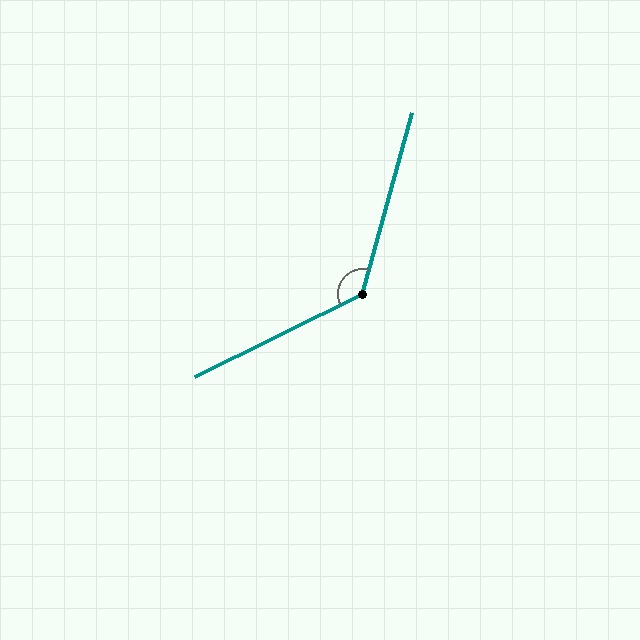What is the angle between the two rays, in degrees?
Approximately 132 degrees.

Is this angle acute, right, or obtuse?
It is obtuse.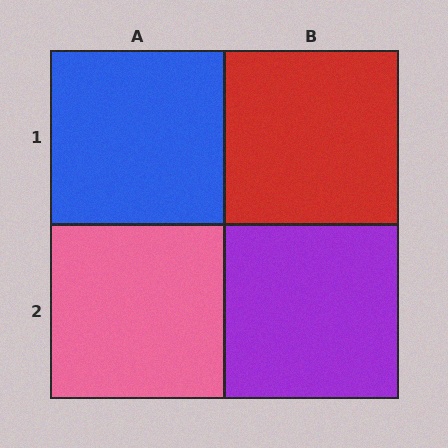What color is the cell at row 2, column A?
Pink.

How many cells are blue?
1 cell is blue.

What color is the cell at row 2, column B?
Purple.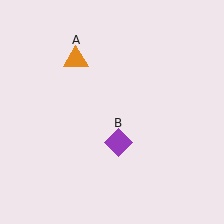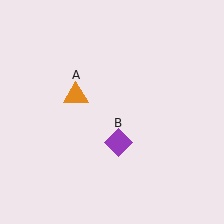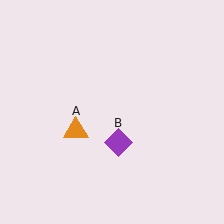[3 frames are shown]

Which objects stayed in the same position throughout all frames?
Purple diamond (object B) remained stationary.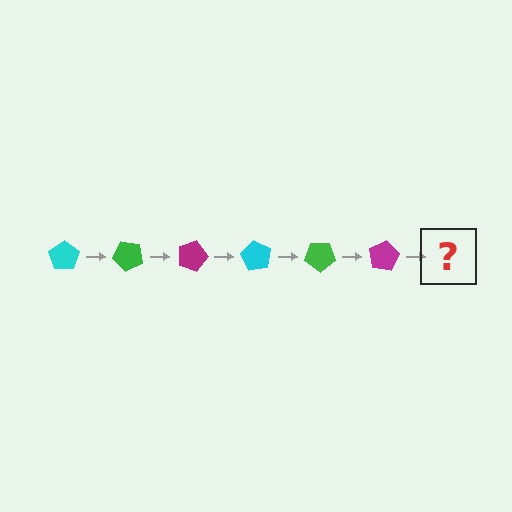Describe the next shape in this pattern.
It should be a cyan pentagon, rotated 270 degrees from the start.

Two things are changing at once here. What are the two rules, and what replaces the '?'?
The two rules are that it rotates 45 degrees each step and the color cycles through cyan, green, and magenta. The '?' should be a cyan pentagon, rotated 270 degrees from the start.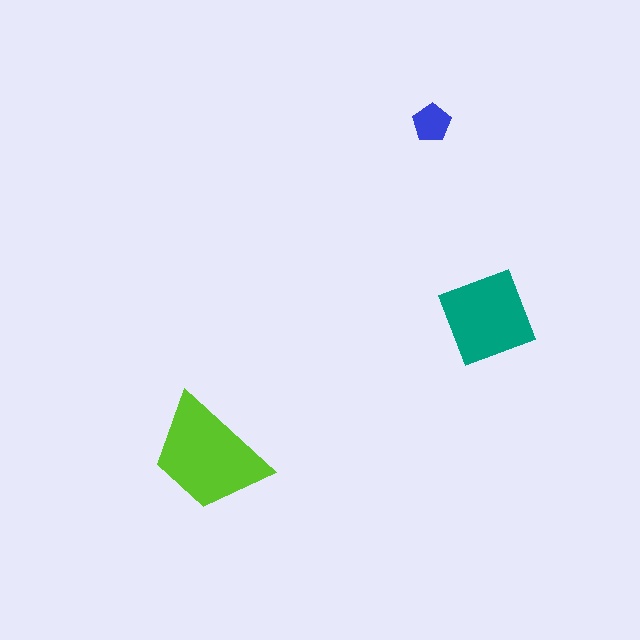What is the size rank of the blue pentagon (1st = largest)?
3rd.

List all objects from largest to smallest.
The lime trapezoid, the teal diamond, the blue pentagon.